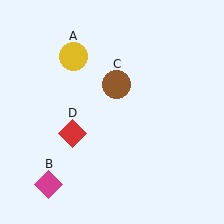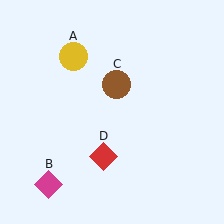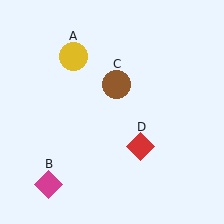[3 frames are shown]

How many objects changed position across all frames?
1 object changed position: red diamond (object D).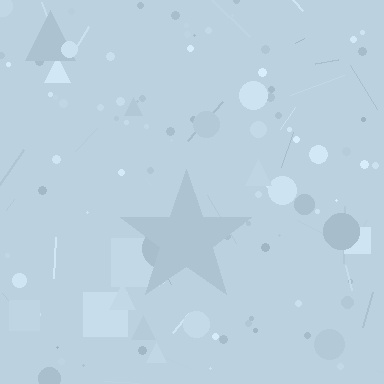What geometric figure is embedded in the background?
A star is embedded in the background.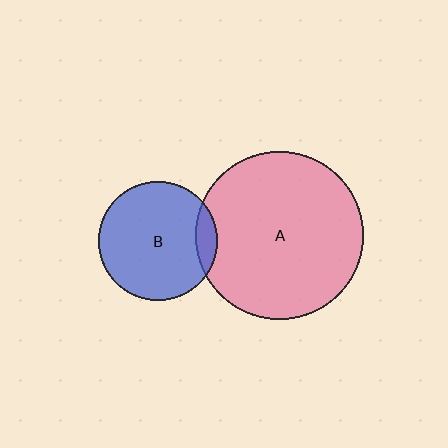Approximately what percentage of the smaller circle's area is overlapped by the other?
Approximately 10%.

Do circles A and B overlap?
Yes.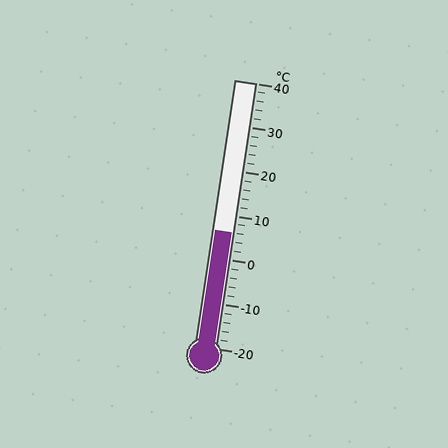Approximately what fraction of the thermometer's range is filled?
The thermometer is filled to approximately 45% of its range.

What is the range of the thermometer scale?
The thermometer scale ranges from -20°C to 40°C.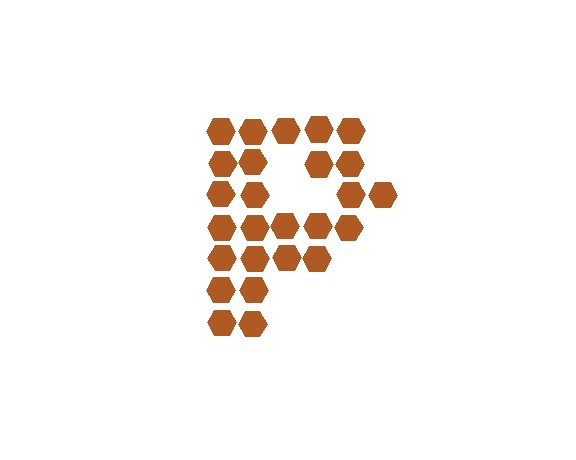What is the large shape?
The large shape is the letter P.